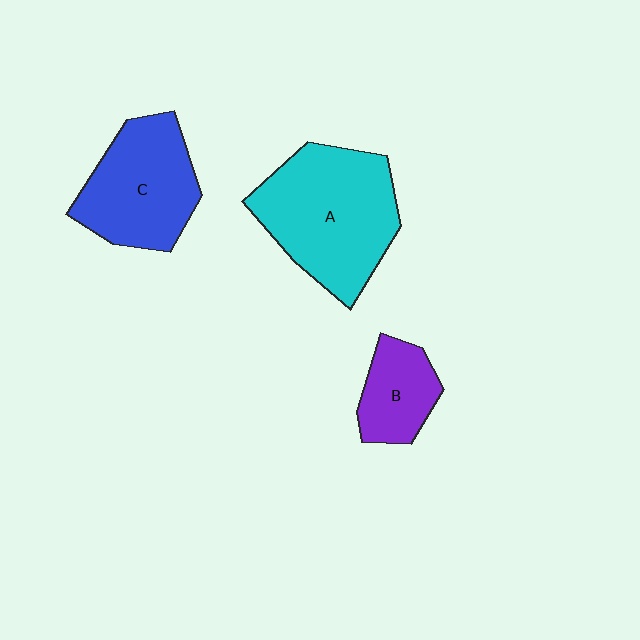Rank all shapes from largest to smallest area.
From largest to smallest: A (cyan), C (blue), B (purple).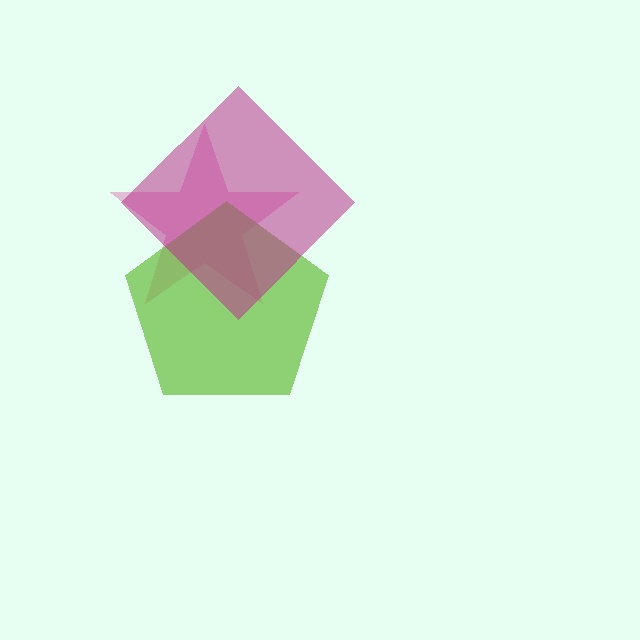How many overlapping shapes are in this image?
There are 3 overlapping shapes in the image.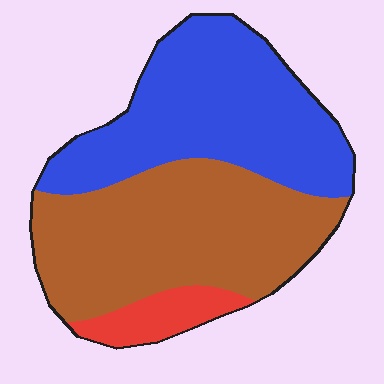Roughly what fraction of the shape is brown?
Brown covers roughly 50% of the shape.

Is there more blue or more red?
Blue.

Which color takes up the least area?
Red, at roughly 10%.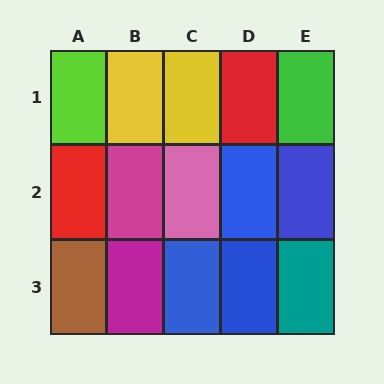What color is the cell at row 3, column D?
Blue.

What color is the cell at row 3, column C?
Blue.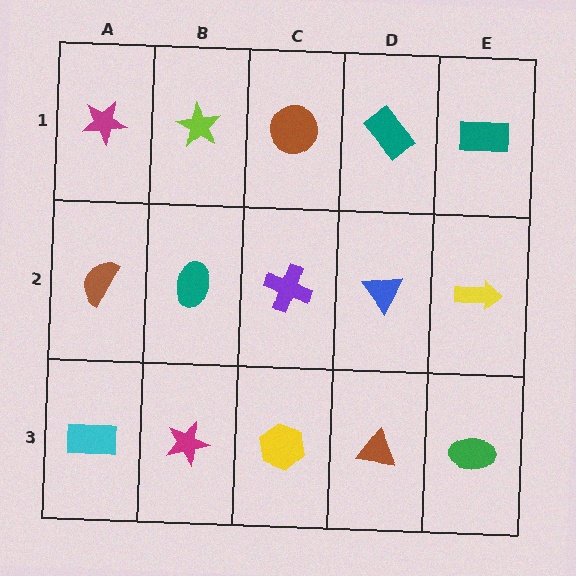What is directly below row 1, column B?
A teal ellipse.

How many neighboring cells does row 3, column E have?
2.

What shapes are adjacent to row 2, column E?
A teal rectangle (row 1, column E), a green ellipse (row 3, column E), a blue triangle (row 2, column D).